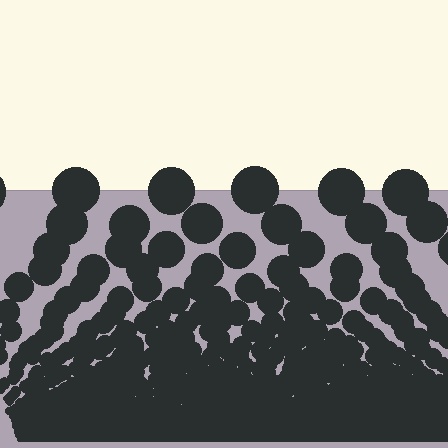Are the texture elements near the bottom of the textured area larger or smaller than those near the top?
Smaller. The gradient is inverted — elements near the bottom are smaller and denser.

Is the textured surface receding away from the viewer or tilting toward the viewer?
The surface appears to tilt toward the viewer. Texture elements get larger and sparser toward the top.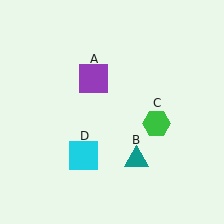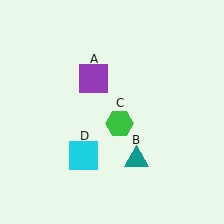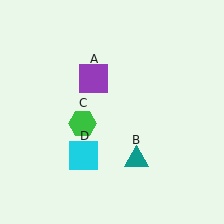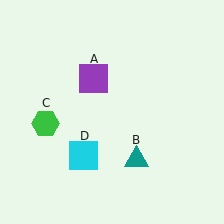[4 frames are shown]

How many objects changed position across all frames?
1 object changed position: green hexagon (object C).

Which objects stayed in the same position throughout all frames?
Purple square (object A) and teal triangle (object B) and cyan square (object D) remained stationary.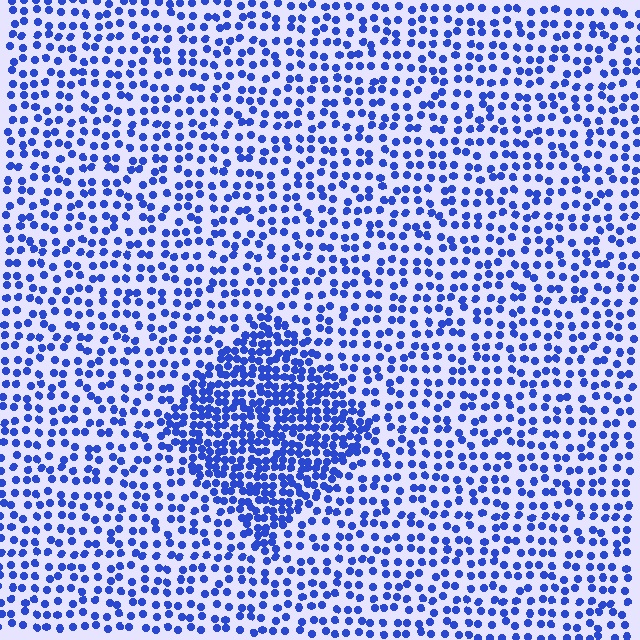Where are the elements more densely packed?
The elements are more densely packed inside the diamond boundary.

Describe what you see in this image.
The image contains small blue elements arranged at two different densities. A diamond-shaped region is visible where the elements are more densely packed than the surrounding area.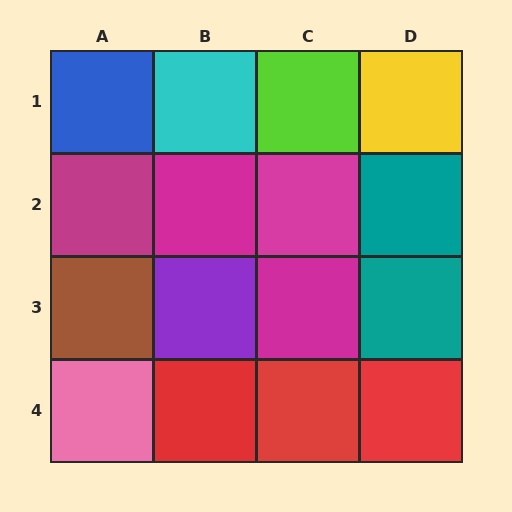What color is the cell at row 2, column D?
Teal.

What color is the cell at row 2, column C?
Magenta.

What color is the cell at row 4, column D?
Red.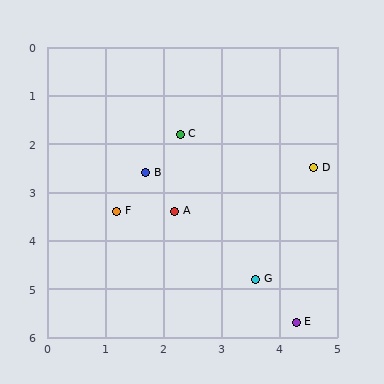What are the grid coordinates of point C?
Point C is at approximately (2.3, 1.8).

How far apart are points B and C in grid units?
Points B and C are about 1.0 grid units apart.